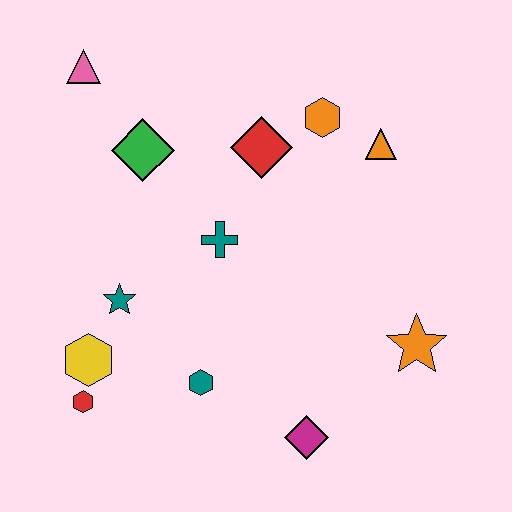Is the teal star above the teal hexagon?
Yes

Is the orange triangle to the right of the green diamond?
Yes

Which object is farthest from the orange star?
The pink triangle is farthest from the orange star.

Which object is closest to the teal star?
The yellow hexagon is closest to the teal star.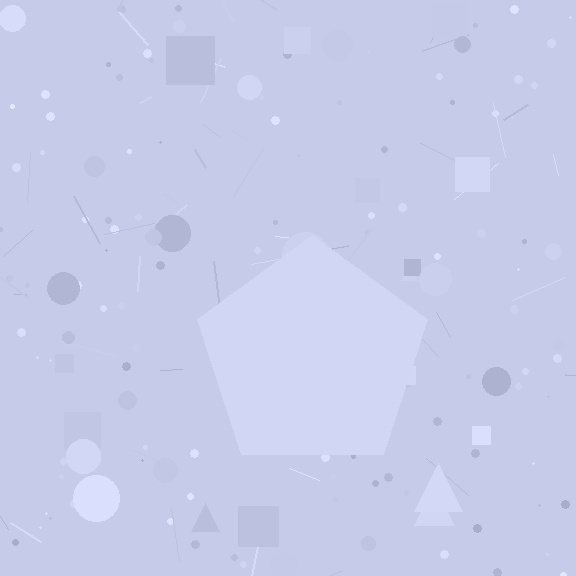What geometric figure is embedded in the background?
A pentagon is embedded in the background.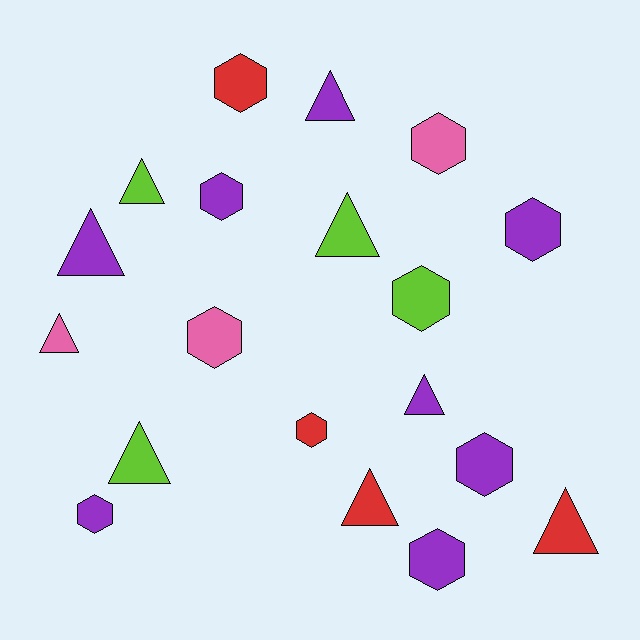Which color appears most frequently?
Purple, with 8 objects.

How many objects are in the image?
There are 19 objects.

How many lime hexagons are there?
There is 1 lime hexagon.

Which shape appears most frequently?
Hexagon, with 10 objects.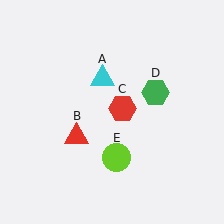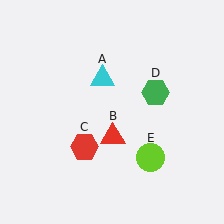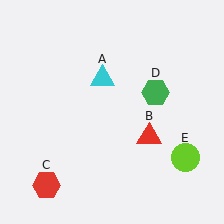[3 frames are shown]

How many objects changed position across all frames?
3 objects changed position: red triangle (object B), red hexagon (object C), lime circle (object E).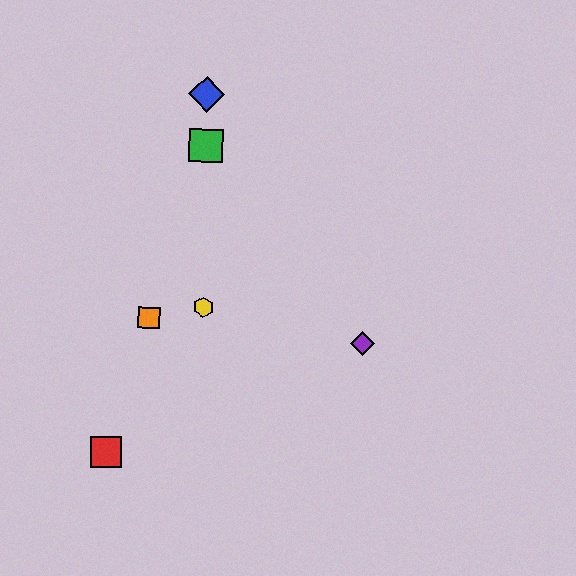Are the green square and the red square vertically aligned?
No, the green square is at x≈206 and the red square is at x≈106.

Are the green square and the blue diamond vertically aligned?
Yes, both are at x≈206.